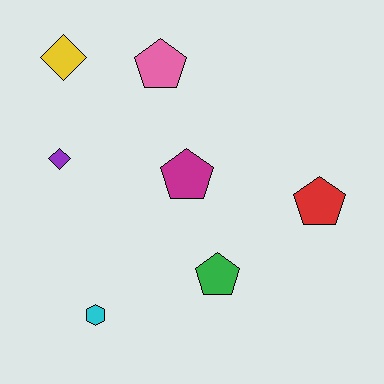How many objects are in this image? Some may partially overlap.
There are 7 objects.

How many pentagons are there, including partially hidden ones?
There are 4 pentagons.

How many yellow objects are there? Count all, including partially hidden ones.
There is 1 yellow object.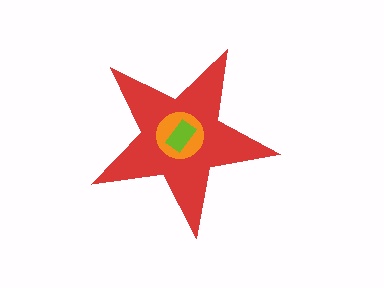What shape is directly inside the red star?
The orange circle.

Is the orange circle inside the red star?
Yes.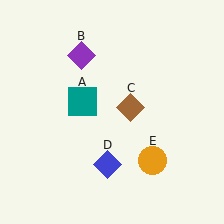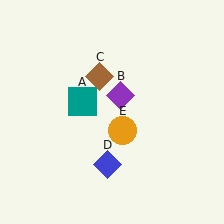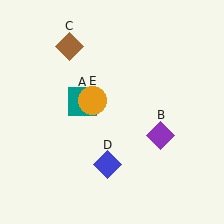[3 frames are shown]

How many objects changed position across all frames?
3 objects changed position: purple diamond (object B), brown diamond (object C), orange circle (object E).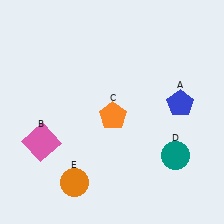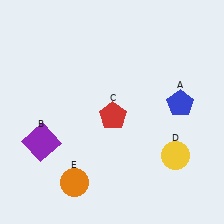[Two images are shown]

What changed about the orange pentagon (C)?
In Image 1, C is orange. In Image 2, it changed to red.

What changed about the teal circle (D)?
In Image 1, D is teal. In Image 2, it changed to yellow.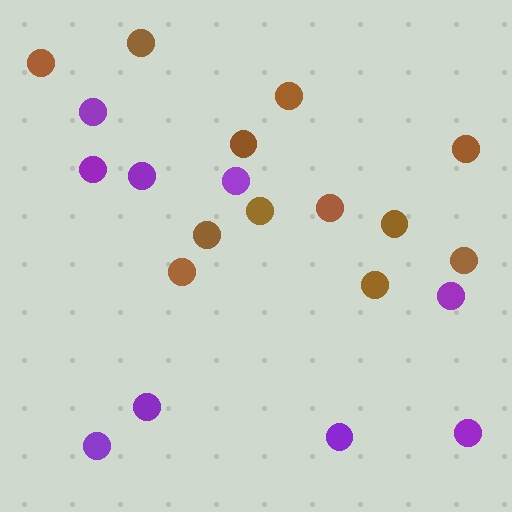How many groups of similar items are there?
There are 2 groups: one group of purple circles (9) and one group of brown circles (12).